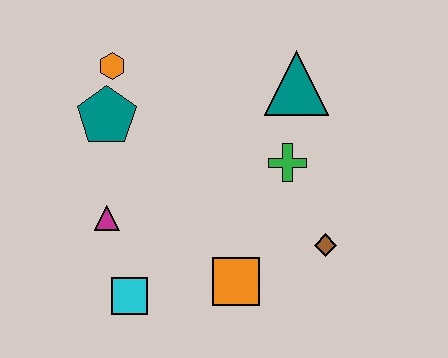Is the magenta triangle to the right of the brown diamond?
No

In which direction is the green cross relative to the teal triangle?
The green cross is below the teal triangle.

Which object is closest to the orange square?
The brown diamond is closest to the orange square.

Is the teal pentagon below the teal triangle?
Yes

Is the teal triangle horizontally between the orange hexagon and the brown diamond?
Yes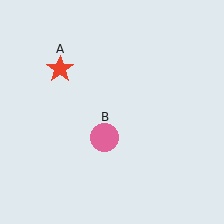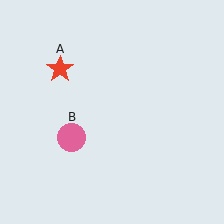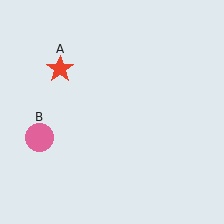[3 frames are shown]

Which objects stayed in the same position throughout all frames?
Red star (object A) remained stationary.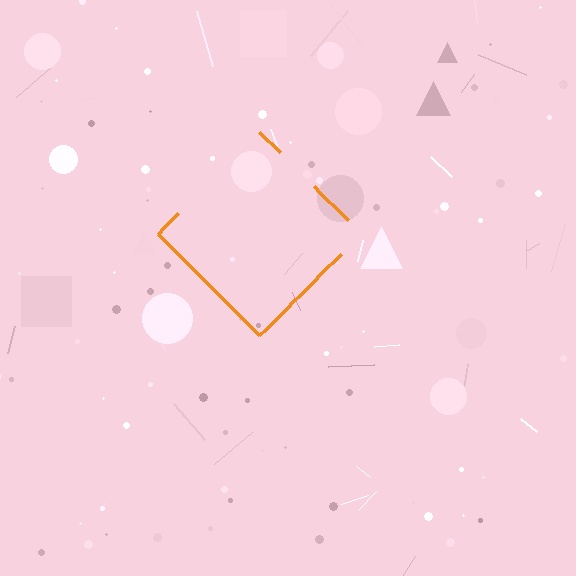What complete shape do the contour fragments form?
The contour fragments form a diamond.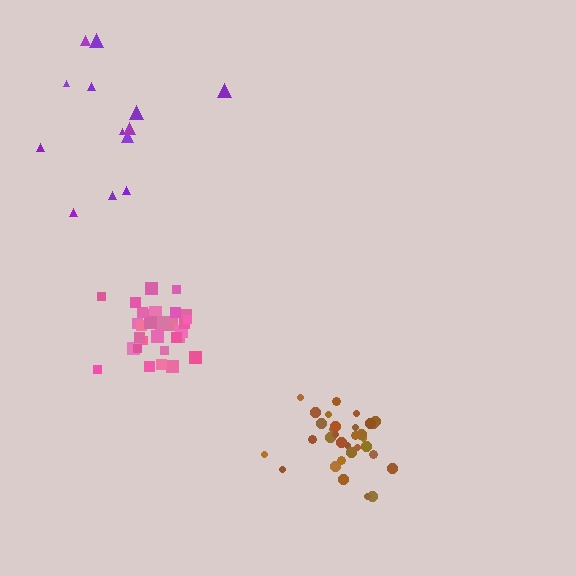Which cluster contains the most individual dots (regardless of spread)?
Brown (33).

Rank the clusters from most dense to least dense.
brown, pink, purple.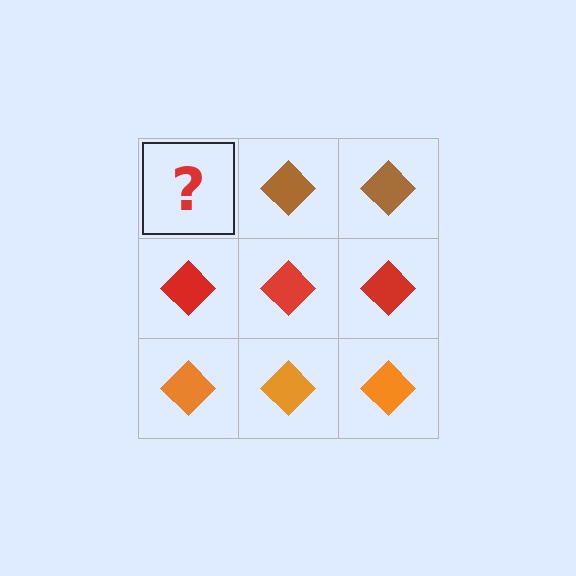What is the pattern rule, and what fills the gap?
The rule is that each row has a consistent color. The gap should be filled with a brown diamond.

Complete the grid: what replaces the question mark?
The question mark should be replaced with a brown diamond.